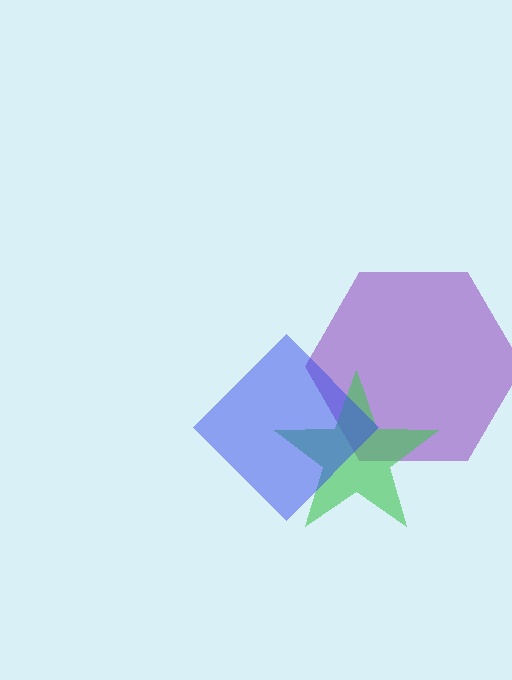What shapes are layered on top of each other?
The layered shapes are: a purple hexagon, a green star, a blue diamond.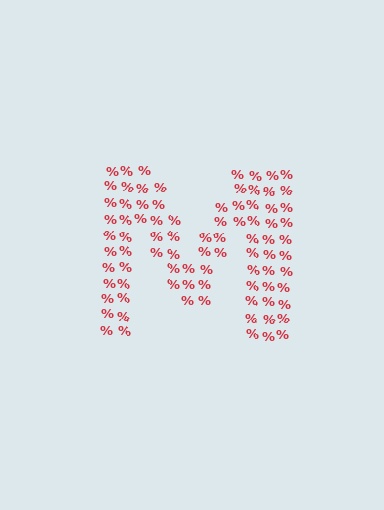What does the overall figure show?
The overall figure shows the letter M.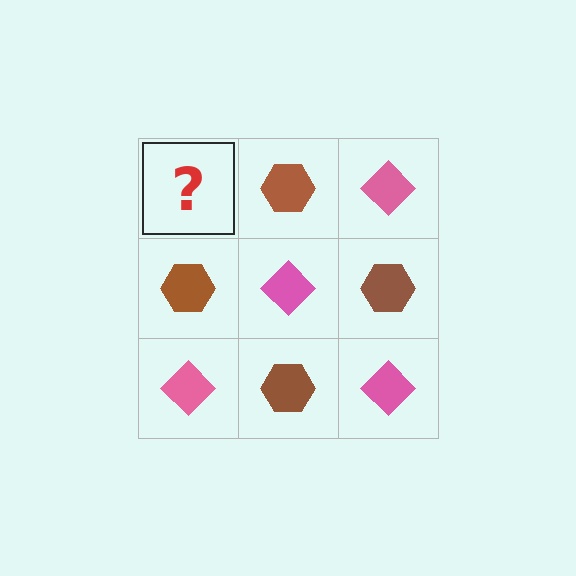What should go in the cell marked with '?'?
The missing cell should contain a pink diamond.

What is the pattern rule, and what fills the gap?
The rule is that it alternates pink diamond and brown hexagon in a checkerboard pattern. The gap should be filled with a pink diamond.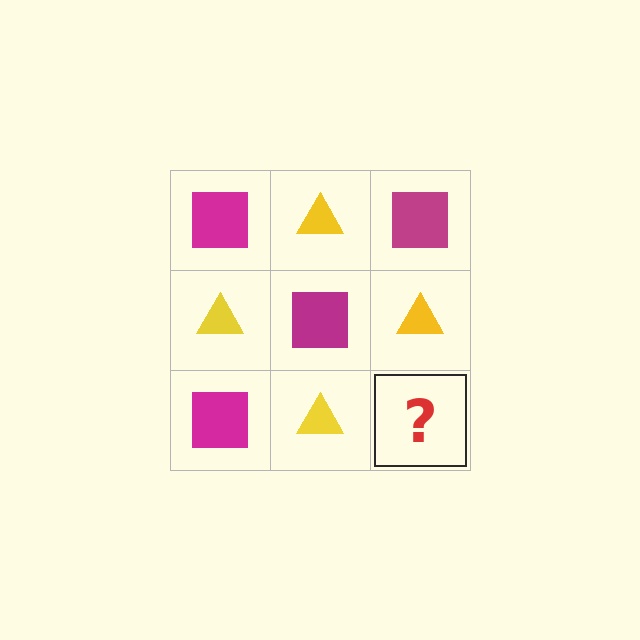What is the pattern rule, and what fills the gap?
The rule is that it alternates magenta square and yellow triangle in a checkerboard pattern. The gap should be filled with a magenta square.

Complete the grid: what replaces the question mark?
The question mark should be replaced with a magenta square.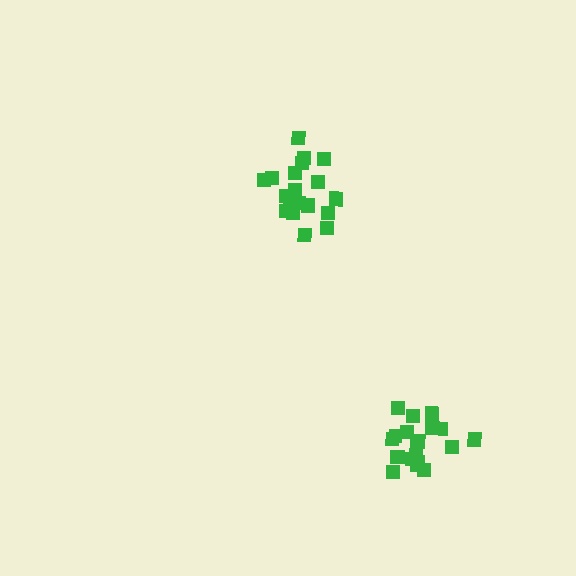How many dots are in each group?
Group 1: 21 dots, Group 2: 18 dots (39 total).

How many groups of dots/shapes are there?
There are 2 groups.